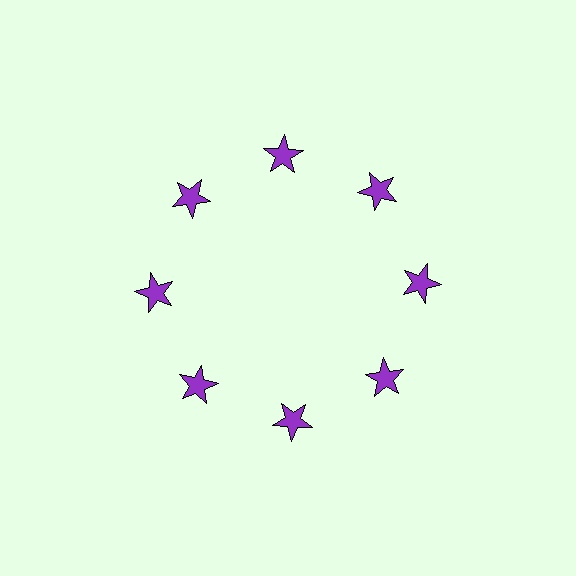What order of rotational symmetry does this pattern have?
This pattern has 8-fold rotational symmetry.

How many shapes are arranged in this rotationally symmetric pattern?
There are 8 shapes, arranged in 8 groups of 1.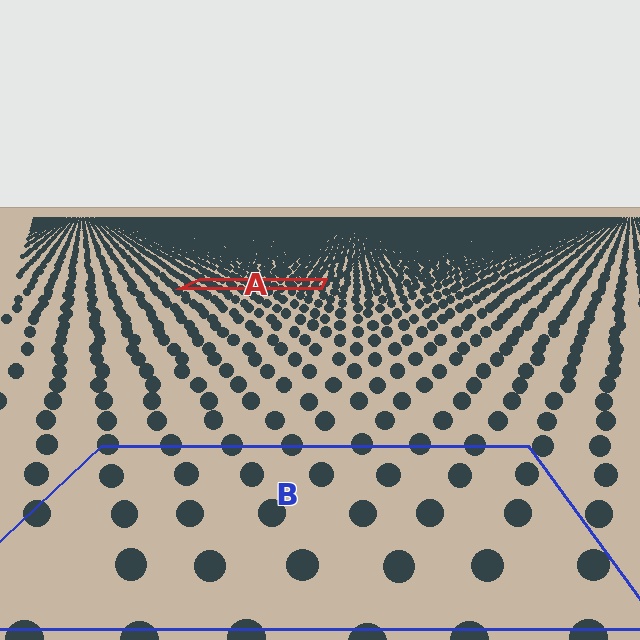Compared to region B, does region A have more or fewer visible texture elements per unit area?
Region A has more texture elements per unit area — they are packed more densely because it is farther away.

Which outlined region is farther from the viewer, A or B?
Region A is farther from the viewer — the texture elements inside it appear smaller and more densely packed.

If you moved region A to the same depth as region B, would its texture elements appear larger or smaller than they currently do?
They would appear larger. At a closer depth, the same texture elements are projected at a bigger on-screen size.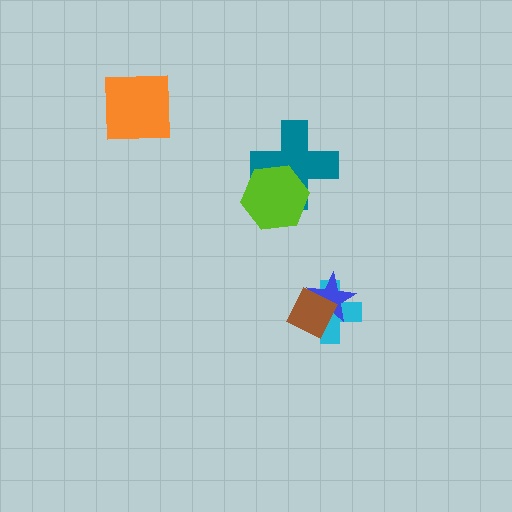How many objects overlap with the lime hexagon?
1 object overlaps with the lime hexagon.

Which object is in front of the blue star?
The brown diamond is in front of the blue star.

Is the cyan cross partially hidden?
Yes, it is partially covered by another shape.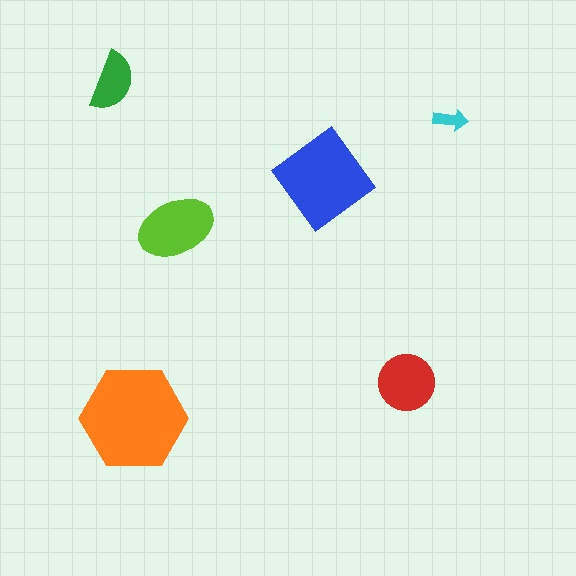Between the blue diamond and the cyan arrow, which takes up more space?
The blue diamond.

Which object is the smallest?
The cyan arrow.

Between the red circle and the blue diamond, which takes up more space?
The blue diamond.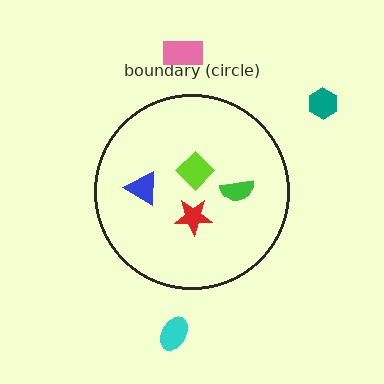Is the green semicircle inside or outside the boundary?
Inside.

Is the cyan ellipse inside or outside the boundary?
Outside.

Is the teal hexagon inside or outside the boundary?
Outside.